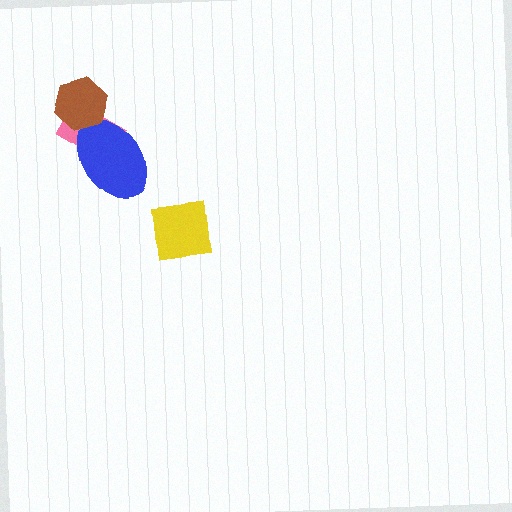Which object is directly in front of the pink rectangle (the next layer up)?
The blue ellipse is directly in front of the pink rectangle.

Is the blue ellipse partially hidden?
Yes, it is partially covered by another shape.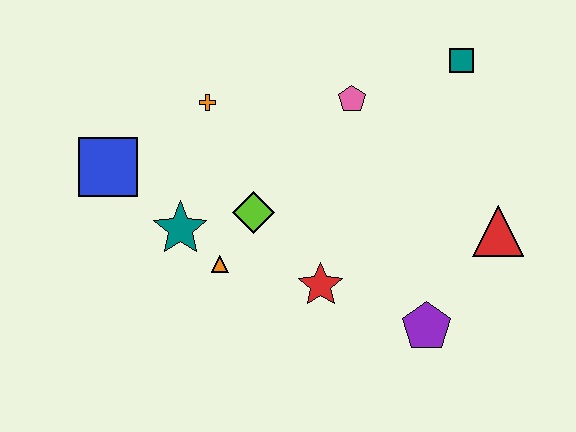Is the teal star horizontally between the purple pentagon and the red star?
No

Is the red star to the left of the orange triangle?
No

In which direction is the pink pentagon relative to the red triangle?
The pink pentagon is to the left of the red triangle.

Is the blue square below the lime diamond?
No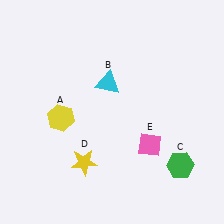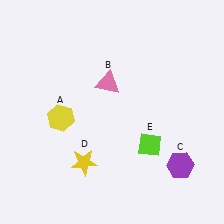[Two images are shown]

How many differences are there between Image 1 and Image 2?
There are 3 differences between the two images.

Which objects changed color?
B changed from cyan to pink. C changed from green to purple. E changed from pink to lime.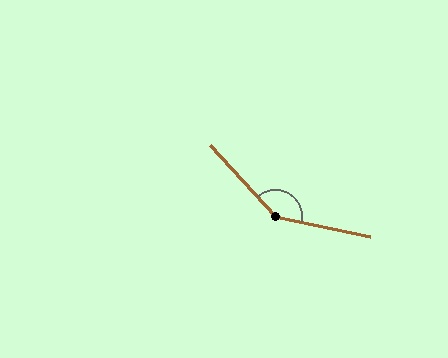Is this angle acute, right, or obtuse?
It is obtuse.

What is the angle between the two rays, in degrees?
Approximately 144 degrees.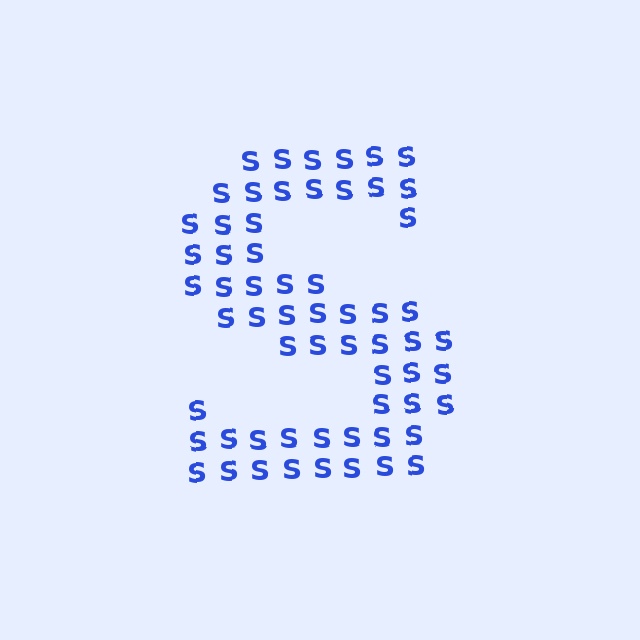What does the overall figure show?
The overall figure shows the letter S.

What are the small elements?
The small elements are letter S's.